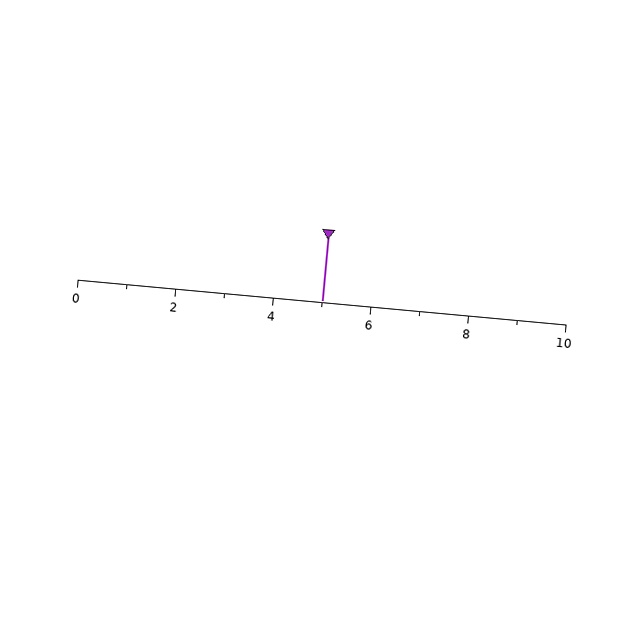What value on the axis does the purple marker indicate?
The marker indicates approximately 5.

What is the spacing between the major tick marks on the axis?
The major ticks are spaced 2 apart.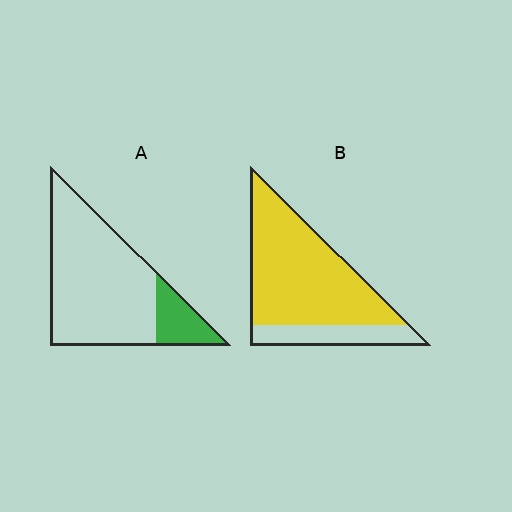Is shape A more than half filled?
No.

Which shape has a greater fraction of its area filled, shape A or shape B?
Shape B.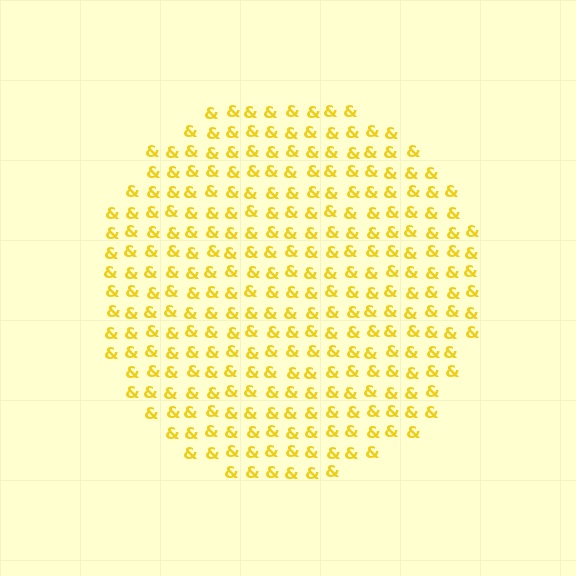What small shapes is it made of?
It is made of small ampersands.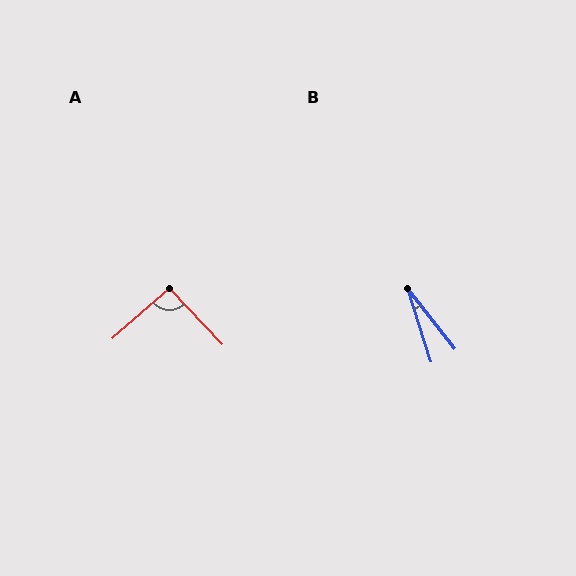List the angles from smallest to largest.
B (20°), A (93°).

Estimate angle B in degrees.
Approximately 20 degrees.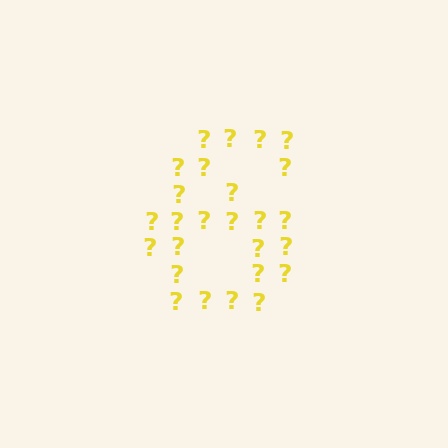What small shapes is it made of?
It is made of small question marks.